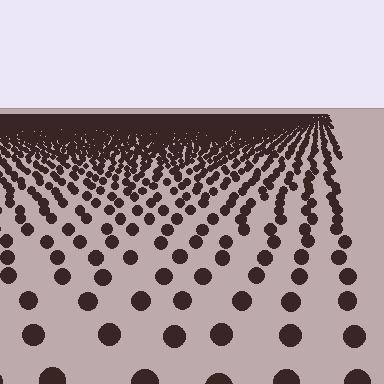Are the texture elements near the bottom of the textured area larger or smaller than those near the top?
Larger. Near the bottom, elements are closer to the viewer and appear at a bigger on-screen size.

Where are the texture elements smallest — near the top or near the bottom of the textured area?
Near the top.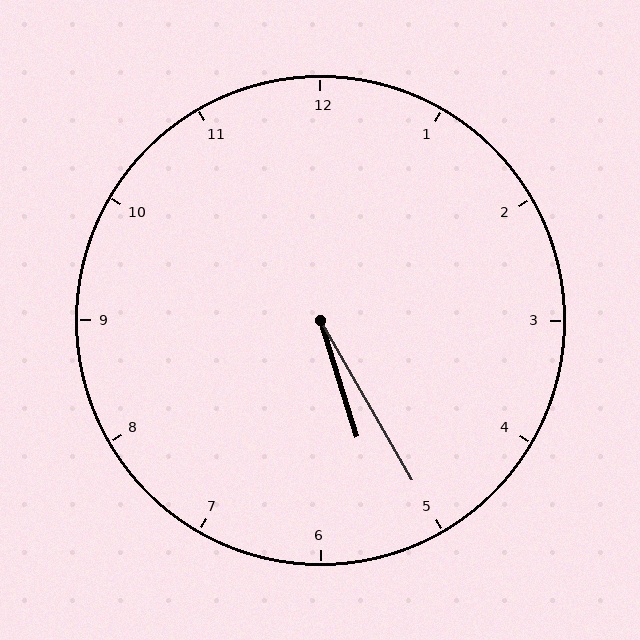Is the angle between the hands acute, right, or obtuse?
It is acute.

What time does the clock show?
5:25.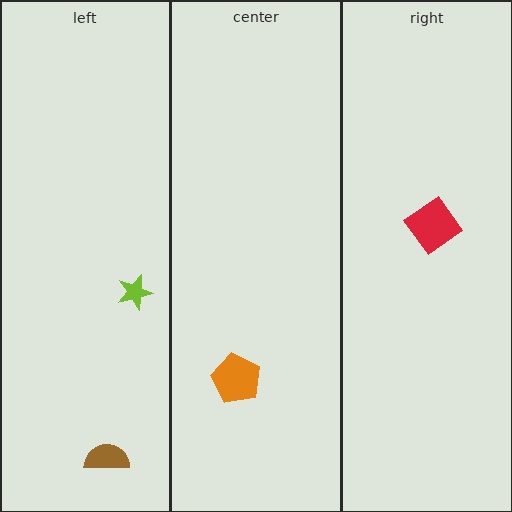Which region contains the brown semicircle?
The left region.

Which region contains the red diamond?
The right region.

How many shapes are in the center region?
1.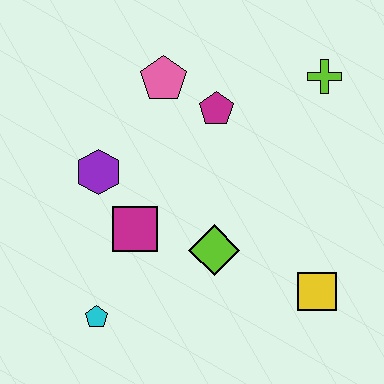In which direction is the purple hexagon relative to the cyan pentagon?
The purple hexagon is above the cyan pentagon.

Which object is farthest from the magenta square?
The lime cross is farthest from the magenta square.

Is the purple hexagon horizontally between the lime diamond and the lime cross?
No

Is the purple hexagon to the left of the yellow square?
Yes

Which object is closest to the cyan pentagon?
The magenta square is closest to the cyan pentagon.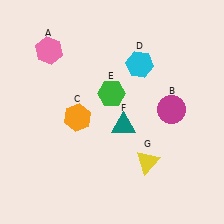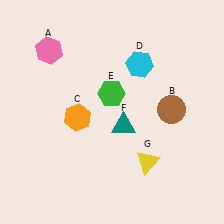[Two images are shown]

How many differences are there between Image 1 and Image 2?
There is 1 difference between the two images.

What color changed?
The circle (B) changed from magenta in Image 1 to brown in Image 2.